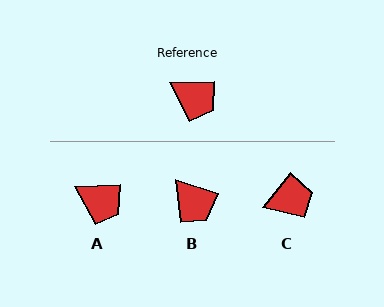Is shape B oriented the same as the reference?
No, it is off by about 20 degrees.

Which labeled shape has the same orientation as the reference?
A.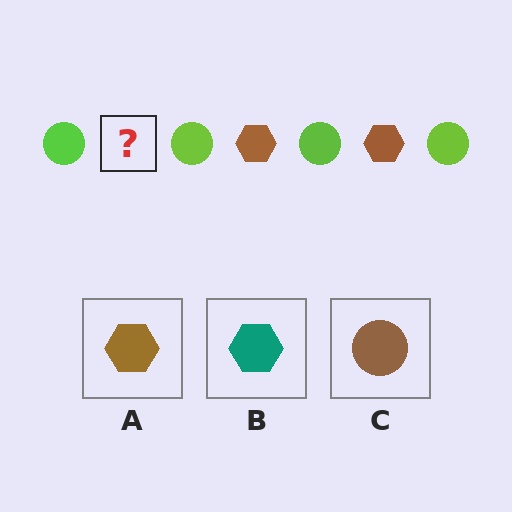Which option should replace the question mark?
Option A.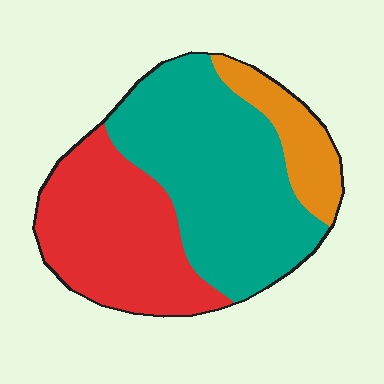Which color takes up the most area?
Teal, at roughly 50%.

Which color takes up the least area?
Orange, at roughly 15%.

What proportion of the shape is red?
Red takes up about three eighths (3/8) of the shape.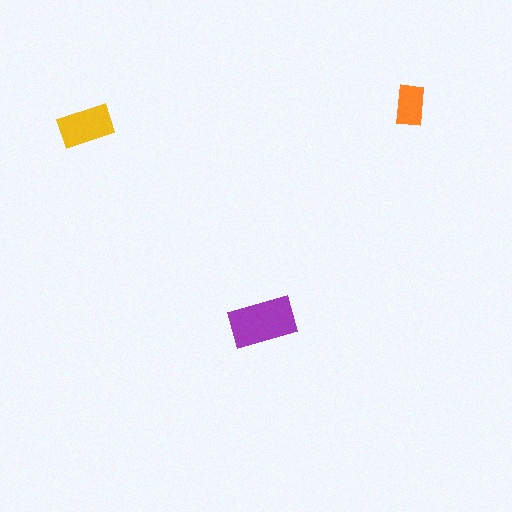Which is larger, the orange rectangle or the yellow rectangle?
The yellow one.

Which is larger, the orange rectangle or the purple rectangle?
The purple one.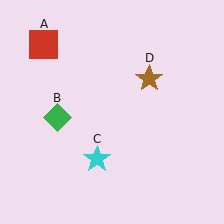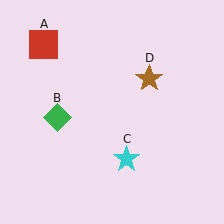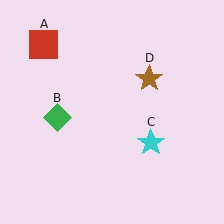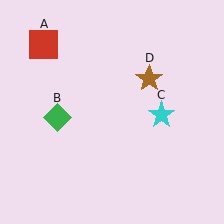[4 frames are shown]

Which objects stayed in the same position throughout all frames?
Red square (object A) and green diamond (object B) and brown star (object D) remained stationary.